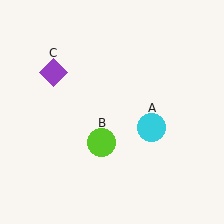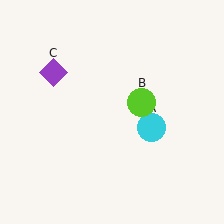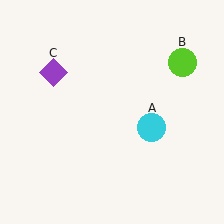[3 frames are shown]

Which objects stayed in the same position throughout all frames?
Cyan circle (object A) and purple diamond (object C) remained stationary.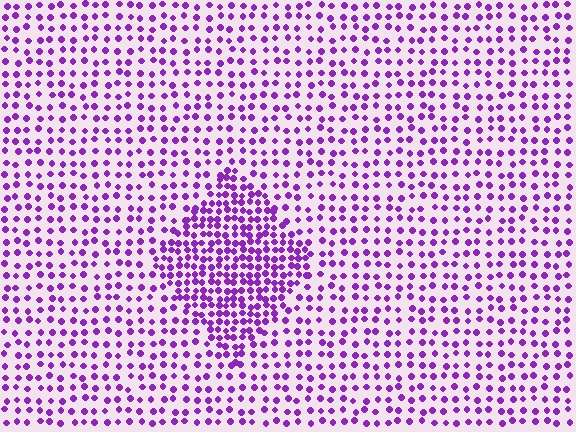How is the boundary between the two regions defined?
The boundary is defined by a change in element density (approximately 2.0x ratio). All elements are the same color, size, and shape.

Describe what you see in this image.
The image contains small purple elements arranged at two different densities. A diamond-shaped region is visible where the elements are more densely packed than the surrounding area.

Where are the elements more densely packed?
The elements are more densely packed inside the diamond boundary.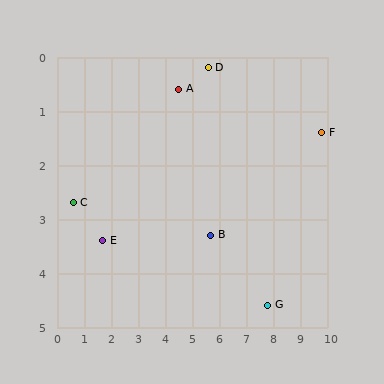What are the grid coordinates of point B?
Point B is at approximately (5.7, 3.3).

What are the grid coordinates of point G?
Point G is at approximately (7.8, 4.6).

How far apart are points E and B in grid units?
Points E and B are about 4.0 grid units apart.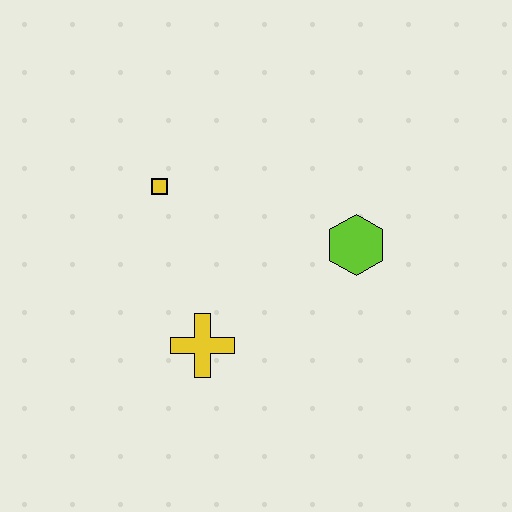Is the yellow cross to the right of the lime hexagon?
No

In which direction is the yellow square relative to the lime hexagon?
The yellow square is to the left of the lime hexagon.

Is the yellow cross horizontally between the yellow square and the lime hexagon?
Yes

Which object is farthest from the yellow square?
The lime hexagon is farthest from the yellow square.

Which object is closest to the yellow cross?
The yellow square is closest to the yellow cross.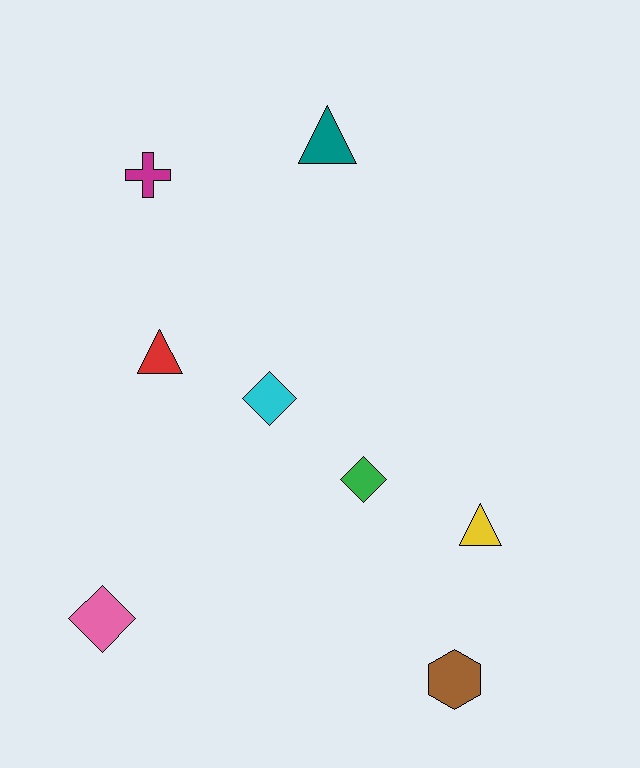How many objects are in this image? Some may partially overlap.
There are 8 objects.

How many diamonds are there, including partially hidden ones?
There are 3 diamonds.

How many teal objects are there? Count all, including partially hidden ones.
There is 1 teal object.